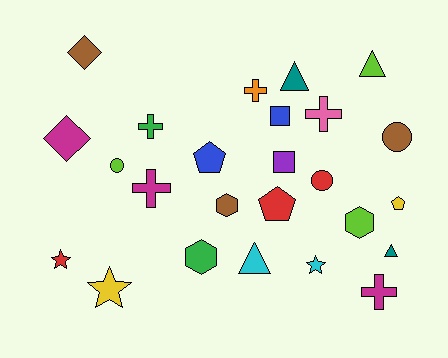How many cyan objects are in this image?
There are 2 cyan objects.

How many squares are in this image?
There are 2 squares.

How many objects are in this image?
There are 25 objects.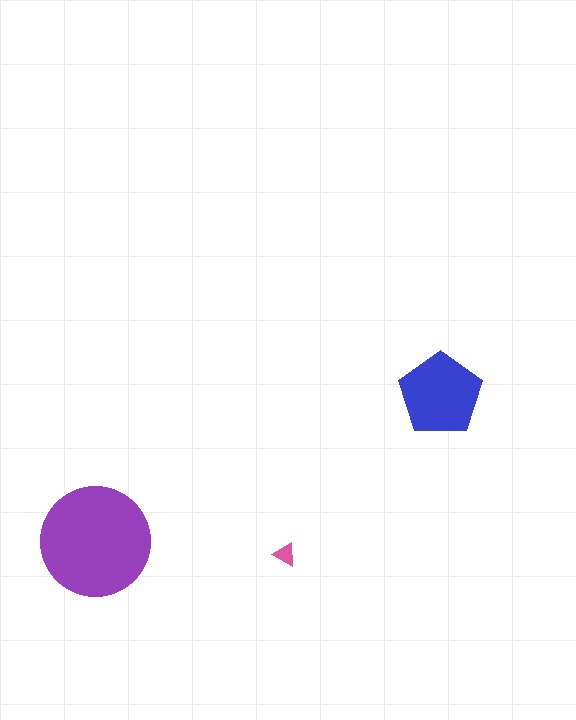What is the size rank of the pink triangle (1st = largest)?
3rd.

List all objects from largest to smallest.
The purple circle, the blue pentagon, the pink triangle.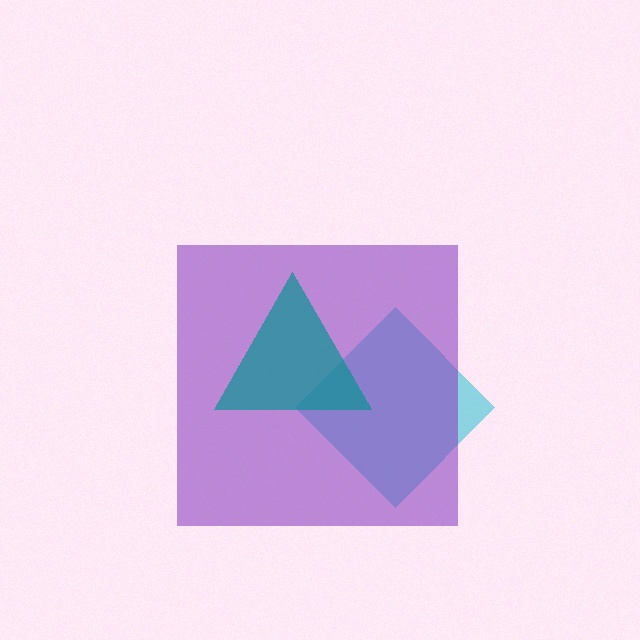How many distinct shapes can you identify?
There are 3 distinct shapes: a cyan diamond, a purple square, a teal triangle.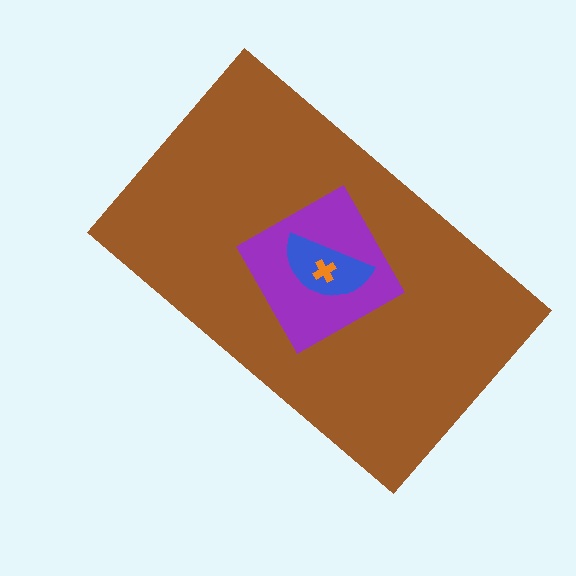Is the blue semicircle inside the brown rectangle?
Yes.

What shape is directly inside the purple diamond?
The blue semicircle.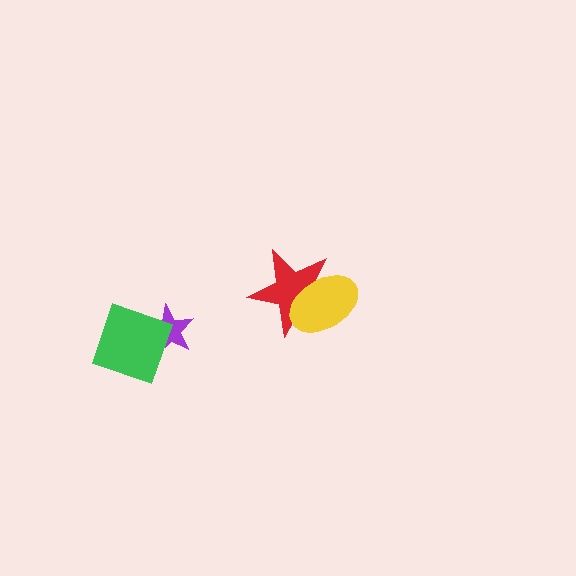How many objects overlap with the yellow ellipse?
1 object overlaps with the yellow ellipse.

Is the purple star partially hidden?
Yes, it is partially covered by another shape.